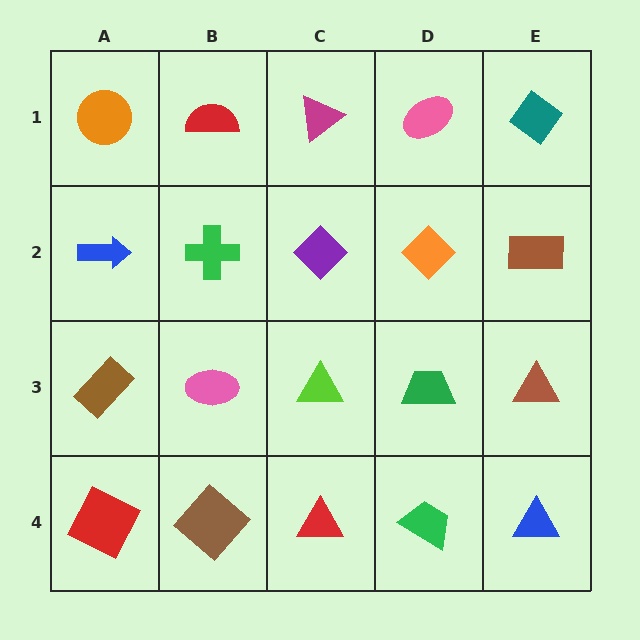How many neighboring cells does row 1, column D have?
3.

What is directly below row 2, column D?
A green trapezoid.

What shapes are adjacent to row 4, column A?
A brown rectangle (row 3, column A), a brown diamond (row 4, column B).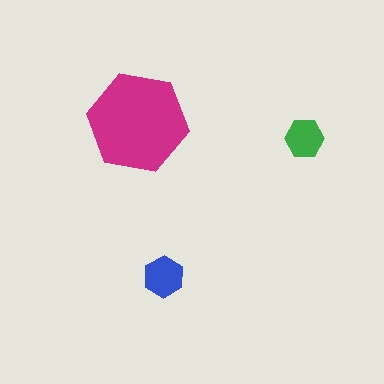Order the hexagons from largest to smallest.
the magenta one, the blue one, the green one.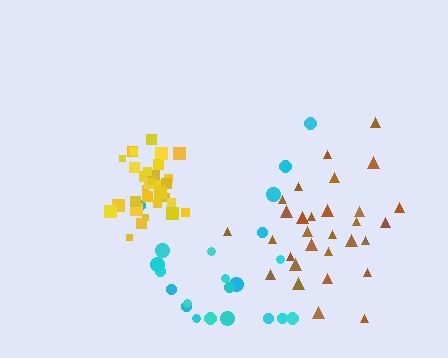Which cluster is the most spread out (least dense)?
Cyan.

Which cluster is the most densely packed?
Yellow.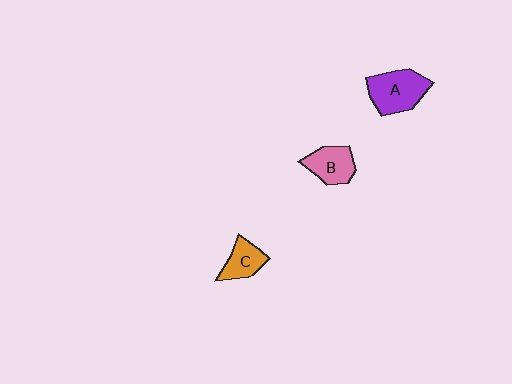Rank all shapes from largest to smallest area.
From largest to smallest: A (purple), B (pink), C (orange).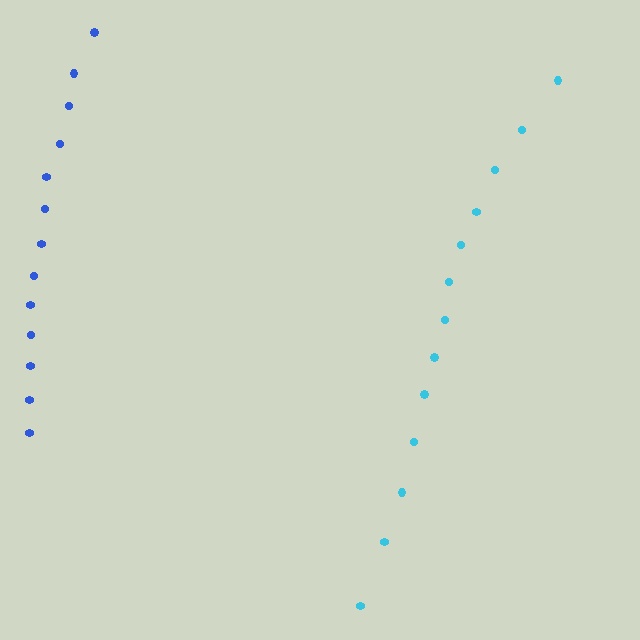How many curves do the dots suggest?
There are 2 distinct paths.